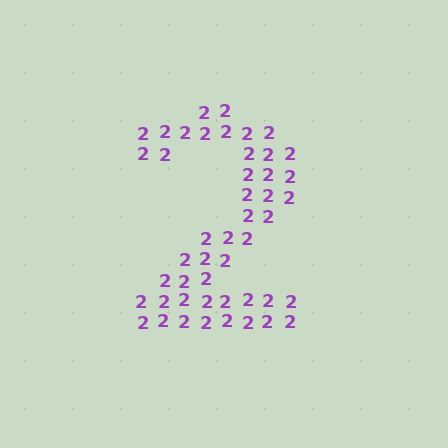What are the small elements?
The small elements are digit 2's.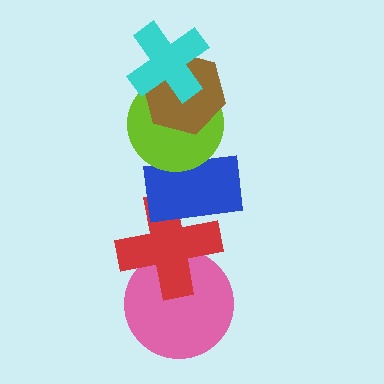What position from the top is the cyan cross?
The cyan cross is 1st from the top.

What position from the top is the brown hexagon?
The brown hexagon is 2nd from the top.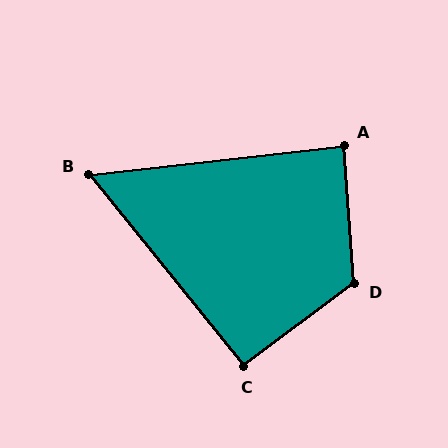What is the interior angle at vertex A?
Approximately 88 degrees (approximately right).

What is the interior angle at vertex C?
Approximately 92 degrees (approximately right).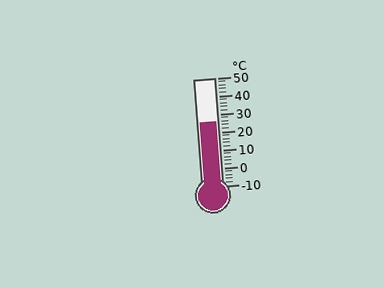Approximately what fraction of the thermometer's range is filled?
The thermometer is filled to approximately 60% of its range.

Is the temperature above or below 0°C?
The temperature is above 0°C.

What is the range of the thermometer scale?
The thermometer scale ranges from -10°C to 50°C.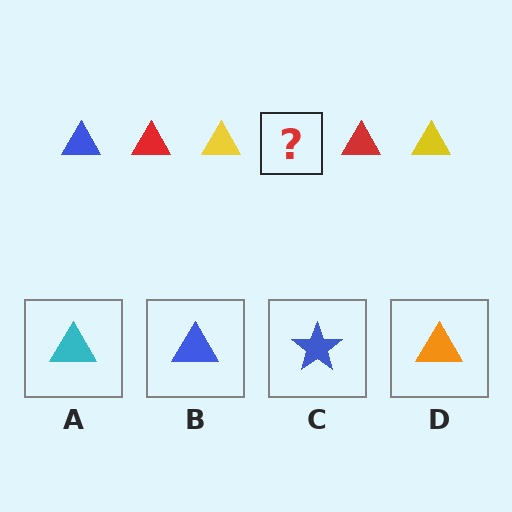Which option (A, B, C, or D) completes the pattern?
B.